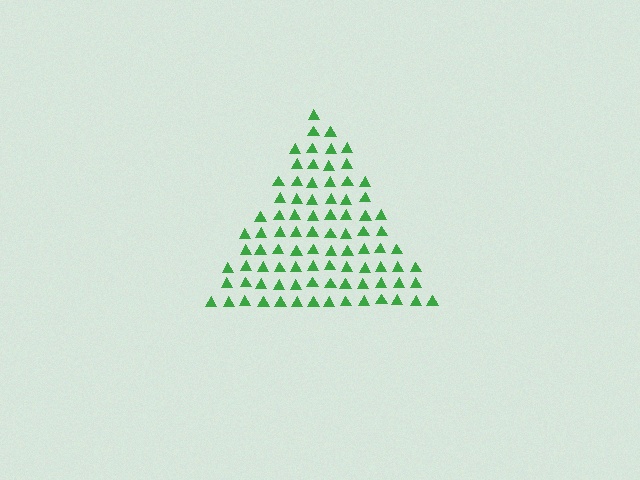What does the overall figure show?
The overall figure shows a triangle.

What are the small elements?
The small elements are triangles.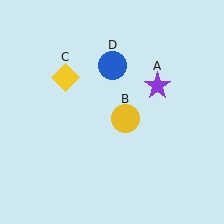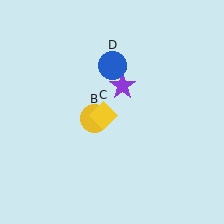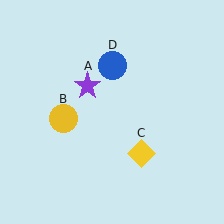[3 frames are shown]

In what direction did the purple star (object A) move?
The purple star (object A) moved left.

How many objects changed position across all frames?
3 objects changed position: purple star (object A), yellow circle (object B), yellow diamond (object C).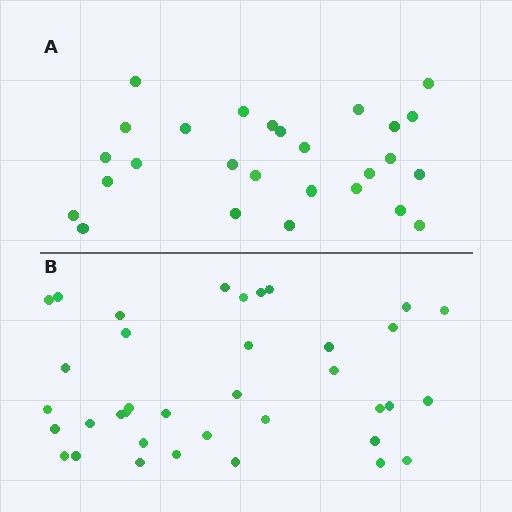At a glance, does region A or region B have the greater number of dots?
Region B (the bottom region) has more dots.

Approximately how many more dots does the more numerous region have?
Region B has roughly 10 or so more dots than region A.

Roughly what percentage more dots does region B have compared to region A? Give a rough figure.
About 35% more.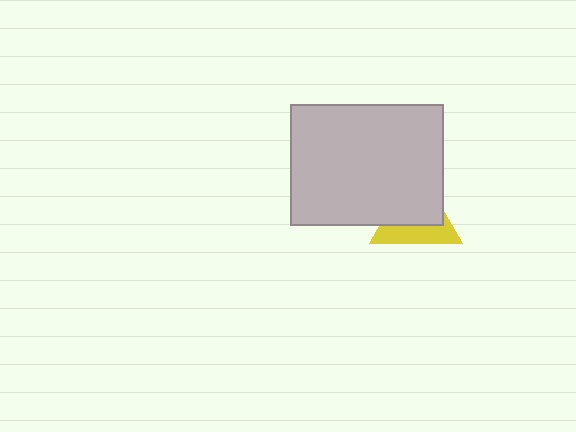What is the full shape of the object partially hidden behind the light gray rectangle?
The partially hidden object is a yellow triangle.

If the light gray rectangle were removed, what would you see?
You would see the complete yellow triangle.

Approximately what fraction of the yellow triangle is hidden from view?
Roughly 59% of the yellow triangle is hidden behind the light gray rectangle.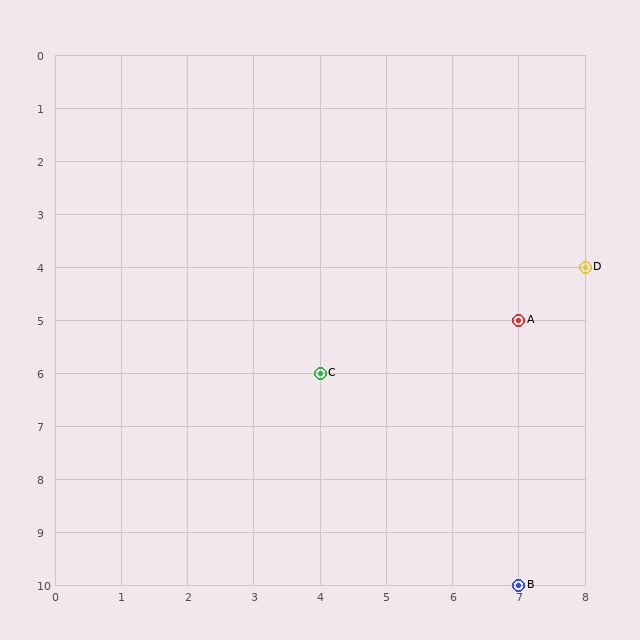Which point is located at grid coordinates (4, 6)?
Point C is at (4, 6).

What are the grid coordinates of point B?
Point B is at grid coordinates (7, 10).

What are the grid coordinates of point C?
Point C is at grid coordinates (4, 6).